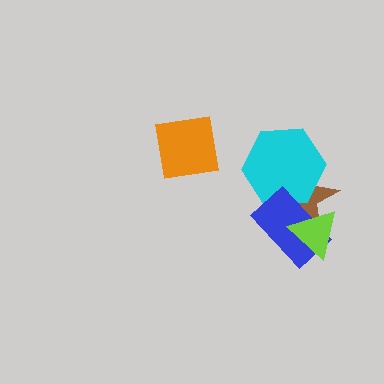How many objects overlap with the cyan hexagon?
2 objects overlap with the cyan hexagon.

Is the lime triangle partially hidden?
No, no other shape covers it.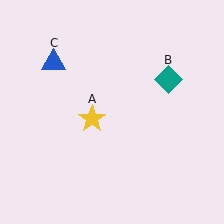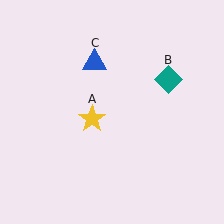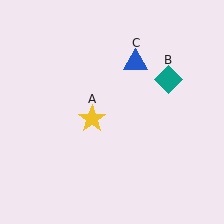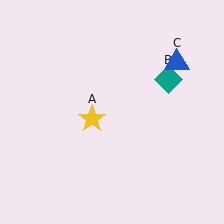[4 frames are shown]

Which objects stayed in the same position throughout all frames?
Yellow star (object A) and teal diamond (object B) remained stationary.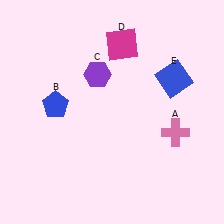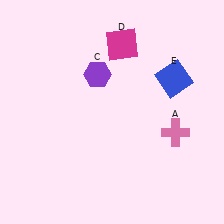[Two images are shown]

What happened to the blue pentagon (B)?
The blue pentagon (B) was removed in Image 2. It was in the top-left area of Image 1.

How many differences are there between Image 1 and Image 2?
There is 1 difference between the two images.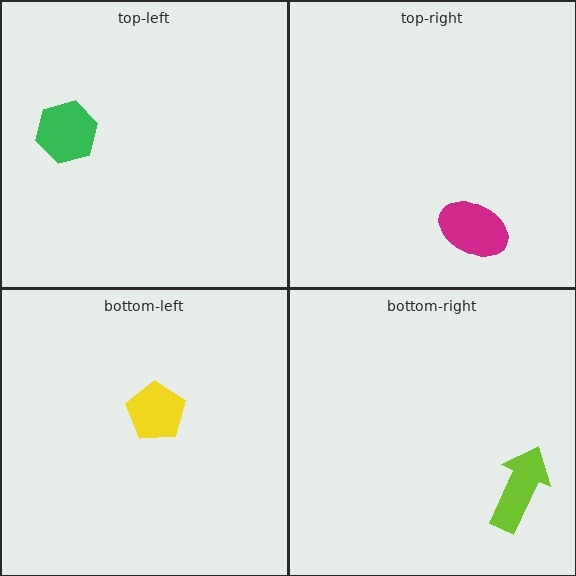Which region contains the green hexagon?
The top-left region.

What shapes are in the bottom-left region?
The yellow pentagon.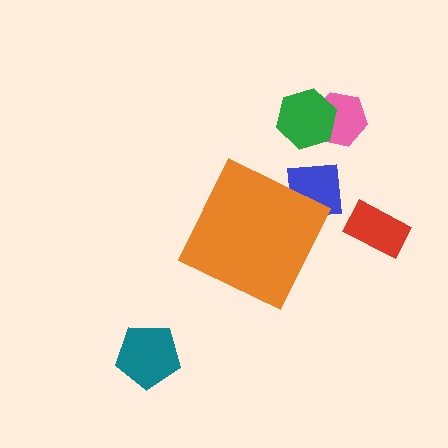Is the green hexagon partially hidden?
No, the green hexagon is fully visible.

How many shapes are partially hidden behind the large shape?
1 shape is partially hidden.